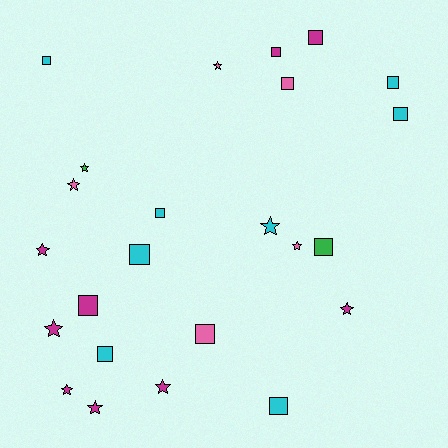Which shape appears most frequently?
Square, with 13 objects.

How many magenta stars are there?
There are 6 magenta stars.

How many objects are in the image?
There are 24 objects.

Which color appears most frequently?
Magenta, with 9 objects.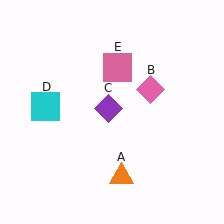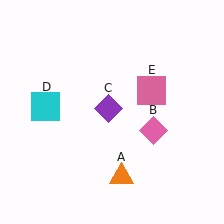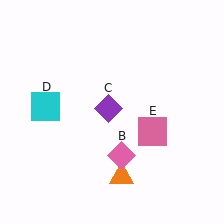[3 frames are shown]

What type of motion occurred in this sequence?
The pink diamond (object B), pink square (object E) rotated clockwise around the center of the scene.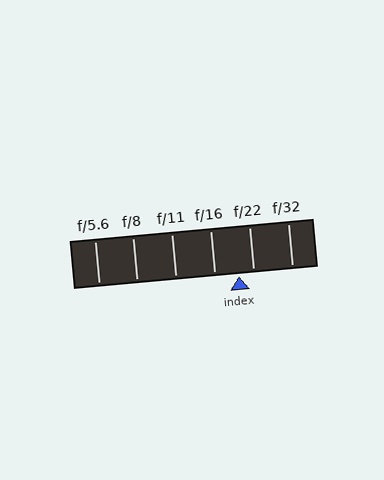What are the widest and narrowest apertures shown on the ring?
The widest aperture shown is f/5.6 and the narrowest is f/32.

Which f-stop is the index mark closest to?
The index mark is closest to f/22.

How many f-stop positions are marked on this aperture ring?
There are 6 f-stop positions marked.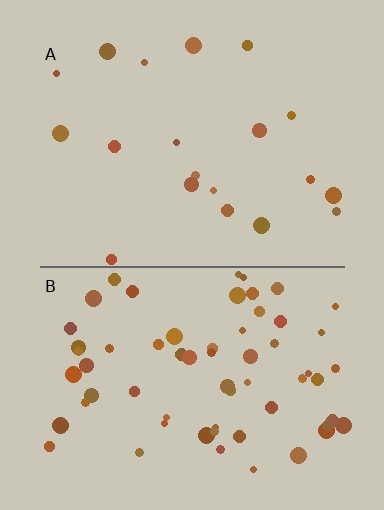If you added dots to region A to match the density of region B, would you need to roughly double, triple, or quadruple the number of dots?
Approximately triple.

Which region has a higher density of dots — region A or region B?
B (the bottom).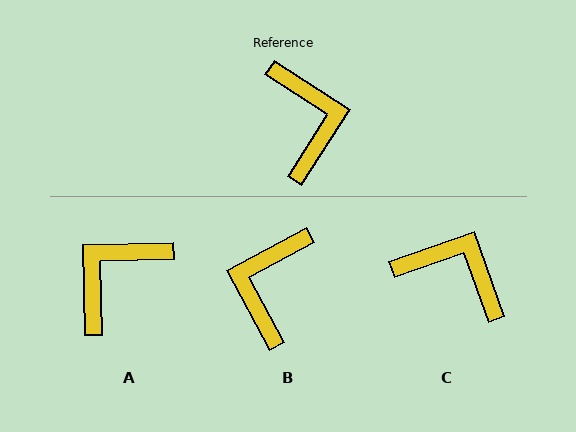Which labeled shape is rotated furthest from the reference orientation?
B, about 151 degrees away.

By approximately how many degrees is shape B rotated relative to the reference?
Approximately 151 degrees counter-clockwise.